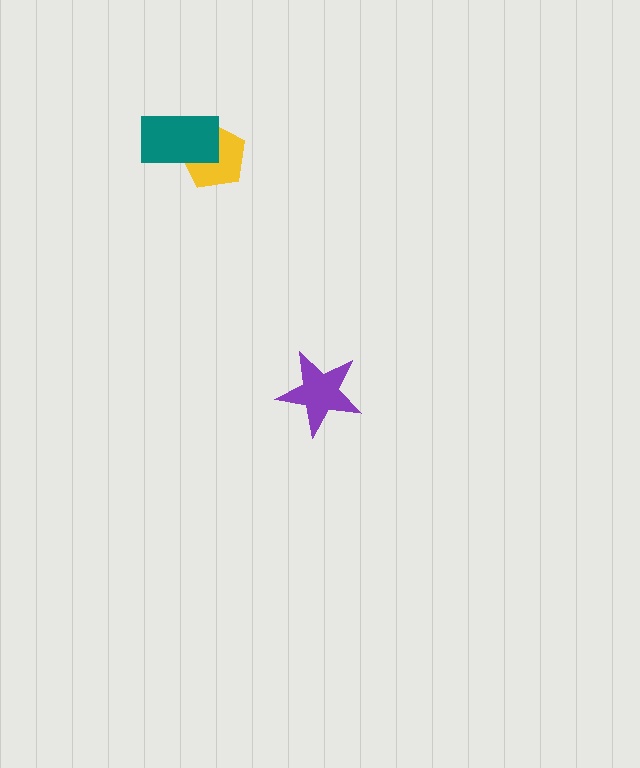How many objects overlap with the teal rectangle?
1 object overlaps with the teal rectangle.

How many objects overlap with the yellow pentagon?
1 object overlaps with the yellow pentagon.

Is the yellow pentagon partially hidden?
Yes, it is partially covered by another shape.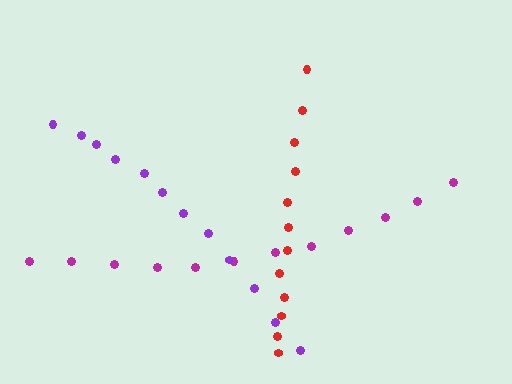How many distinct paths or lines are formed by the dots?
There are 3 distinct paths.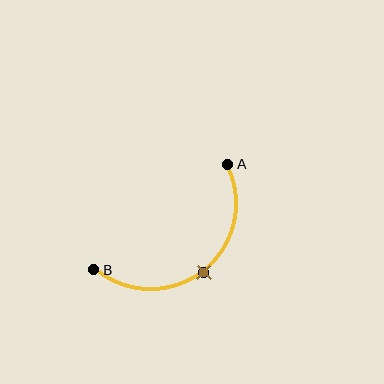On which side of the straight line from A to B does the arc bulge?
The arc bulges below and to the right of the straight line connecting A and B.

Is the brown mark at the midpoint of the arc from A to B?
Yes. The brown mark lies on the arc at equal arc-length from both A and B — it is the arc midpoint.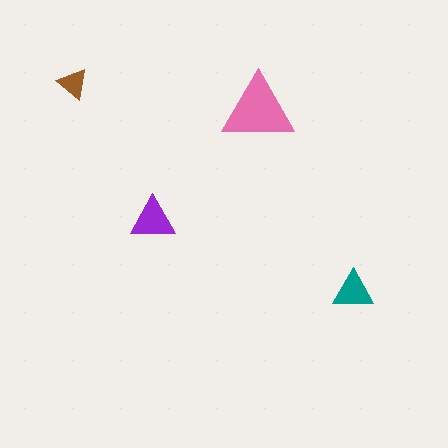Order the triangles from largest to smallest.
the pink one, the purple one, the teal one, the brown one.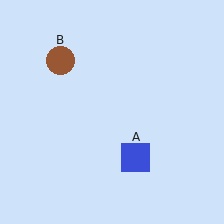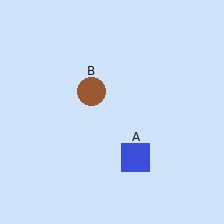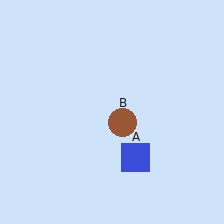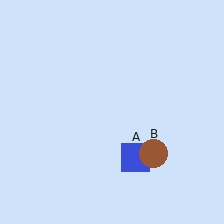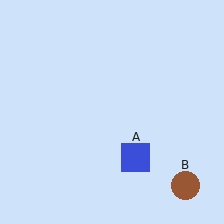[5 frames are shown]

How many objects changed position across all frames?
1 object changed position: brown circle (object B).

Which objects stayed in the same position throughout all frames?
Blue square (object A) remained stationary.